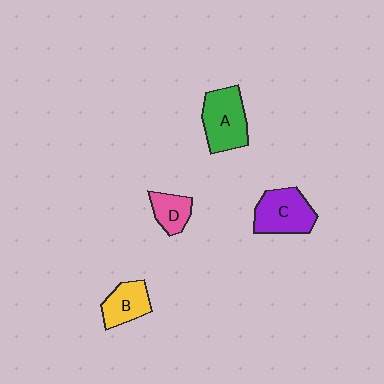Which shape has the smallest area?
Shape D (pink).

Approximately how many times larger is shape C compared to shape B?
Approximately 1.4 times.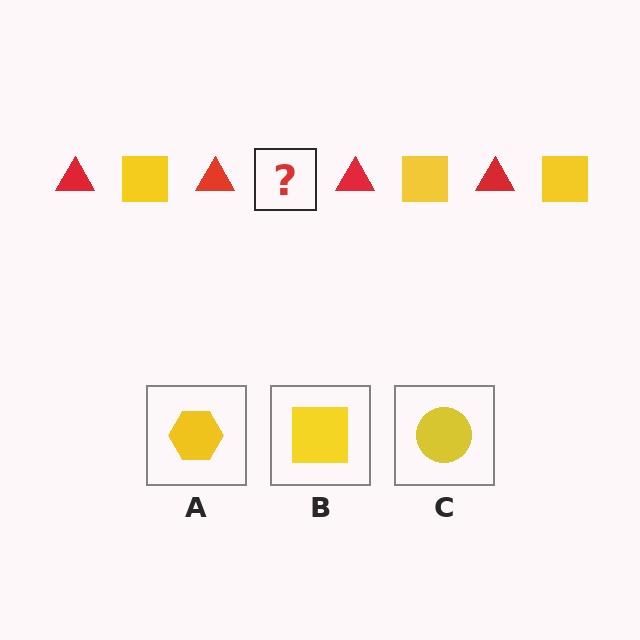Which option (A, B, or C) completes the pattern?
B.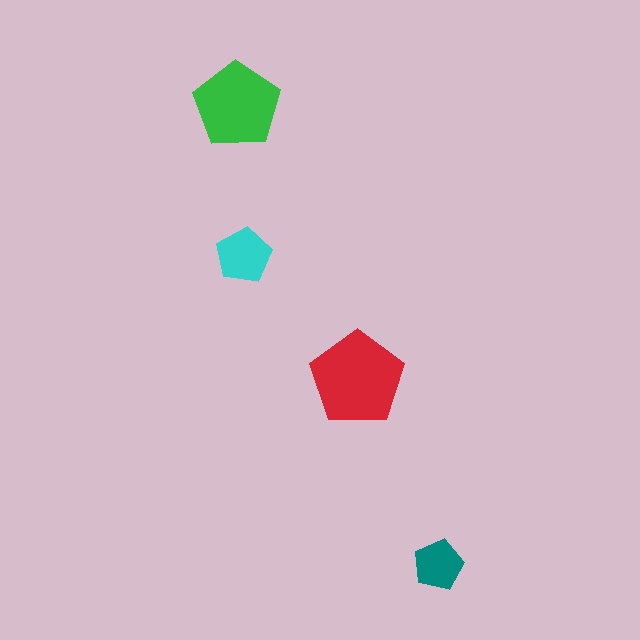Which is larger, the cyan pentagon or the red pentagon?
The red one.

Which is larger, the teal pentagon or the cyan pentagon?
The cyan one.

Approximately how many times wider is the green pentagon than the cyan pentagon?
About 1.5 times wider.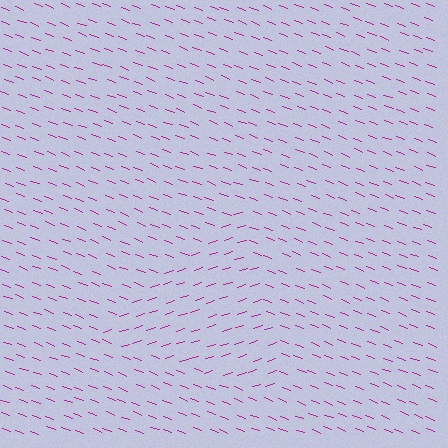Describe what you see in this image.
The image is filled with small magenta line segments. A triangle region in the image has lines oriented differently from the surrounding lines, creating a visible texture boundary.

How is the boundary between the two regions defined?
The boundary is defined purely by a change in line orientation (approximately 37 degrees difference). All lines are the same color and thickness.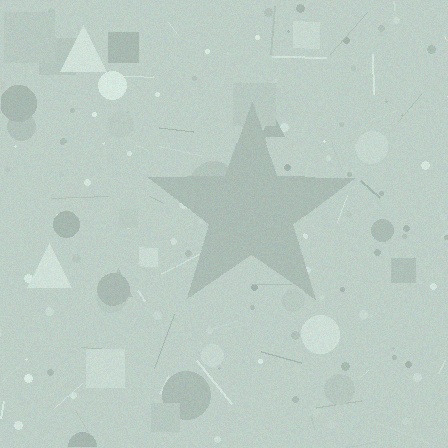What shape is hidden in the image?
A star is hidden in the image.